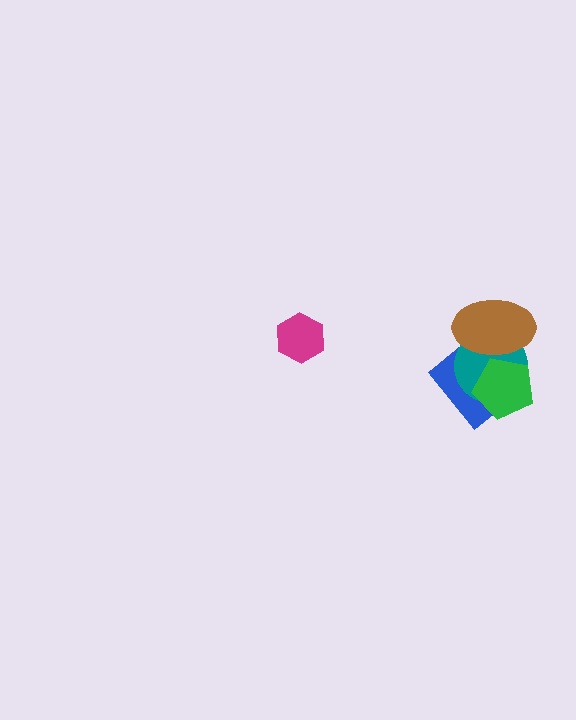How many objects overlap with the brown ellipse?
3 objects overlap with the brown ellipse.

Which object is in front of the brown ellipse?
The green pentagon is in front of the brown ellipse.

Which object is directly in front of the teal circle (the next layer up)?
The brown ellipse is directly in front of the teal circle.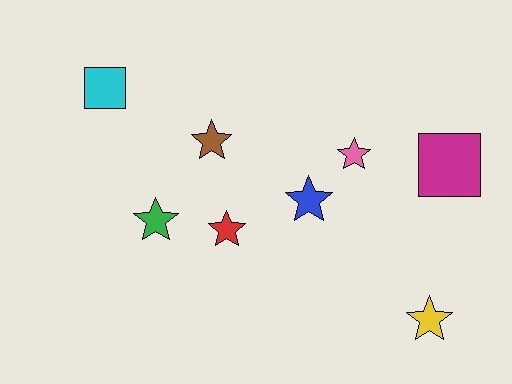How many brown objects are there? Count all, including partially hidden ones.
There is 1 brown object.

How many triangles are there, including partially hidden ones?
There are no triangles.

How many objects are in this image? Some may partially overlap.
There are 8 objects.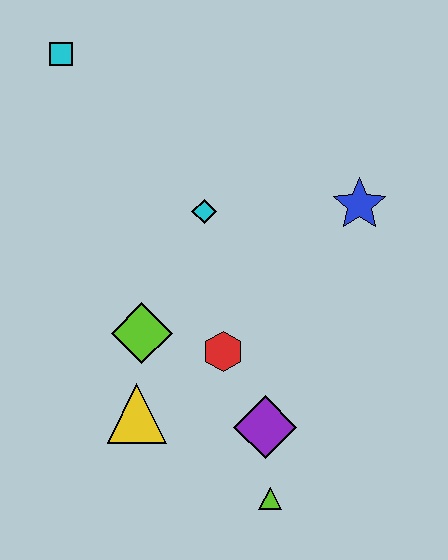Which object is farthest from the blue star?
The cyan square is farthest from the blue star.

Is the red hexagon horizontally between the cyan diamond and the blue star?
Yes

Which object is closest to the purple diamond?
The lime triangle is closest to the purple diamond.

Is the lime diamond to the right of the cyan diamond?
No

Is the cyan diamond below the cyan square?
Yes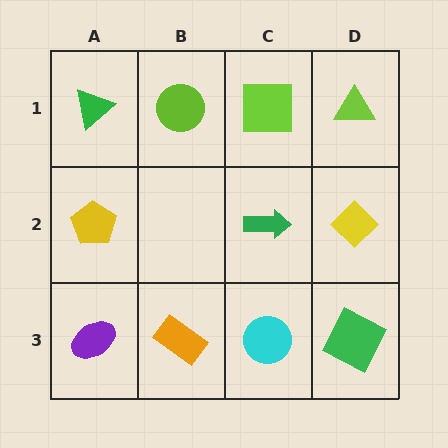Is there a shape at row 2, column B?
No, that cell is empty.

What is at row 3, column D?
A green square.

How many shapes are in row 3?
4 shapes.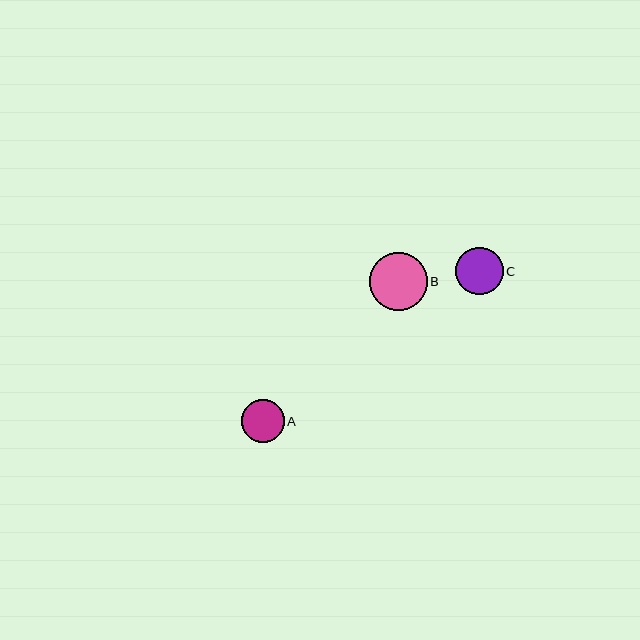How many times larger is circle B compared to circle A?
Circle B is approximately 1.4 times the size of circle A.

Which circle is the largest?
Circle B is the largest with a size of approximately 57 pixels.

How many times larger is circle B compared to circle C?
Circle B is approximately 1.2 times the size of circle C.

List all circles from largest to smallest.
From largest to smallest: B, C, A.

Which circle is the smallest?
Circle A is the smallest with a size of approximately 43 pixels.